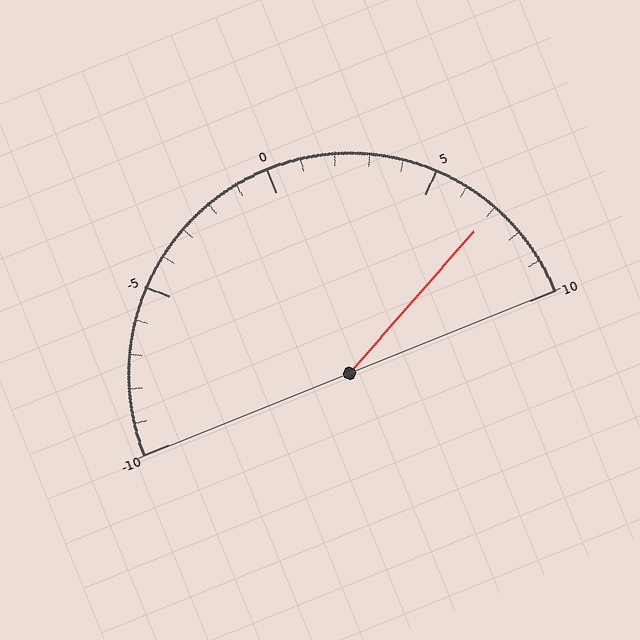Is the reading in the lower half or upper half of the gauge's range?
The reading is in the upper half of the range (-10 to 10).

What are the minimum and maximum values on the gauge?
The gauge ranges from -10 to 10.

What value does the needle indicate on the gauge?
The needle indicates approximately 7.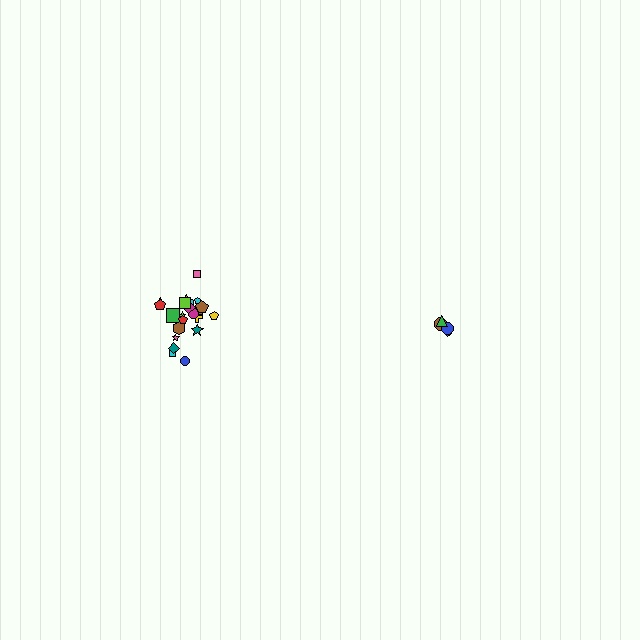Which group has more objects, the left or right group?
The left group.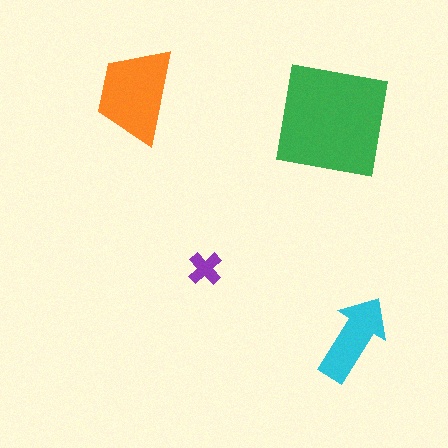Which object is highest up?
The orange trapezoid is topmost.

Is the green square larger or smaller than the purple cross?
Larger.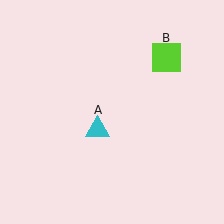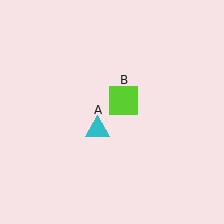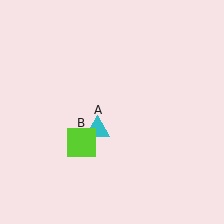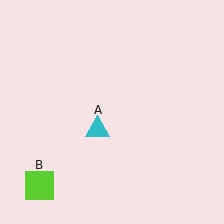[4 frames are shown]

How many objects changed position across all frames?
1 object changed position: lime square (object B).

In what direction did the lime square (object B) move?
The lime square (object B) moved down and to the left.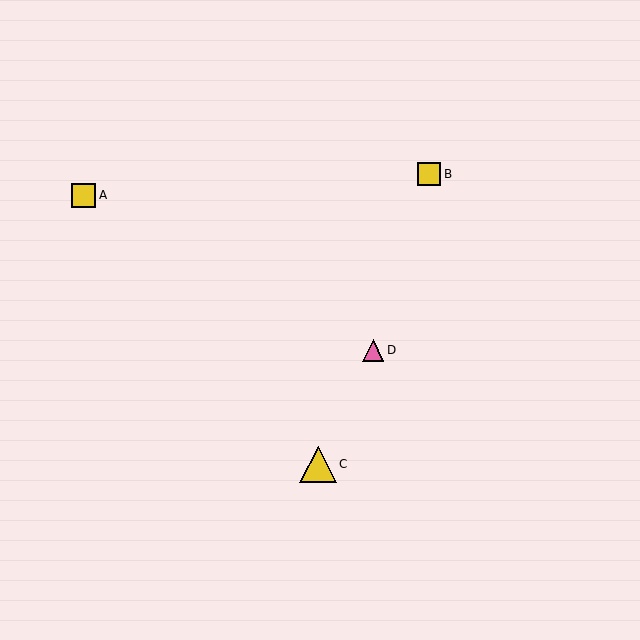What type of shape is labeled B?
Shape B is a yellow square.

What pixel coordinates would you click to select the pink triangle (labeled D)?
Click at (373, 351) to select the pink triangle D.